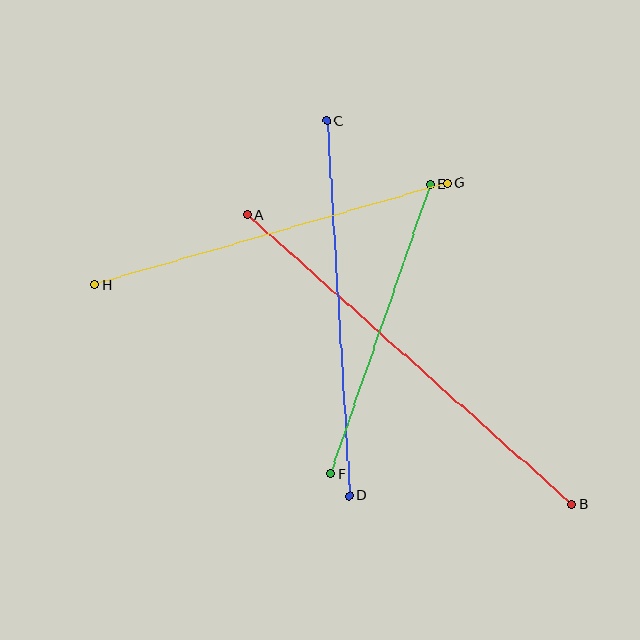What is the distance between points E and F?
The distance is approximately 306 pixels.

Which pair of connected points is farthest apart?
Points A and B are farthest apart.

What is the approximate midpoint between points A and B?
The midpoint is at approximately (410, 360) pixels.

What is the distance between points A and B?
The distance is approximately 434 pixels.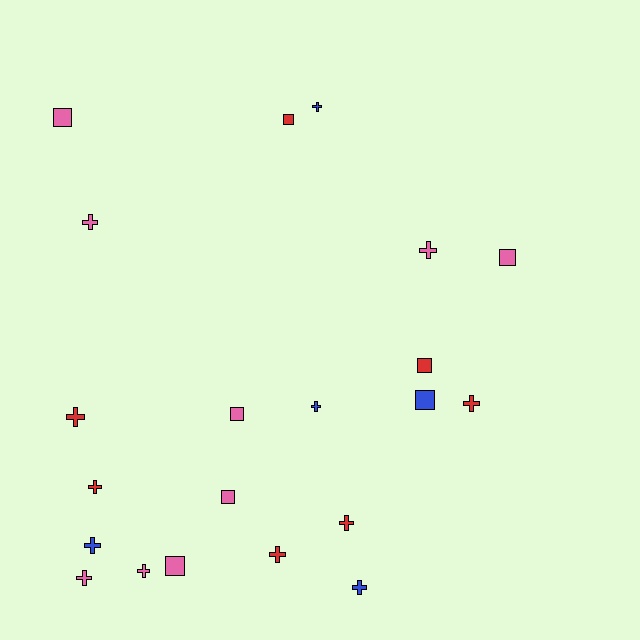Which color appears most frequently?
Pink, with 9 objects.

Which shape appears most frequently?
Cross, with 13 objects.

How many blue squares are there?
There is 1 blue square.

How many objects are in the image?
There are 21 objects.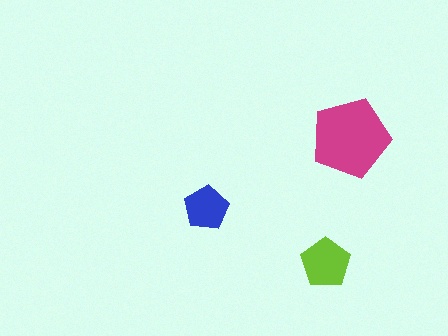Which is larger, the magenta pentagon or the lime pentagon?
The magenta one.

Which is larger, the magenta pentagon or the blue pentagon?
The magenta one.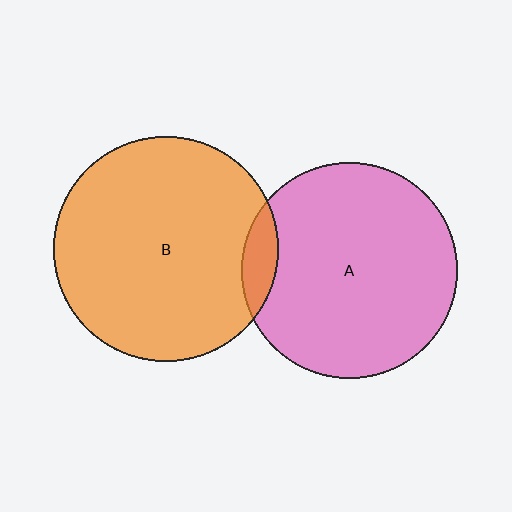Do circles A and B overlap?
Yes.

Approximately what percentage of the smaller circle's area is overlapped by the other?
Approximately 10%.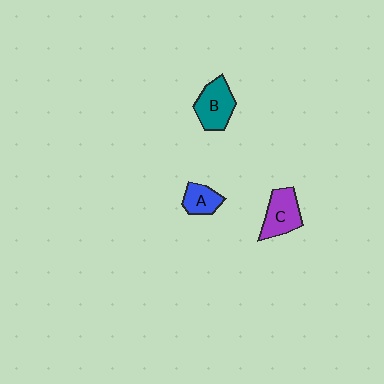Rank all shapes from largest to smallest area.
From largest to smallest: B (teal), C (purple), A (blue).